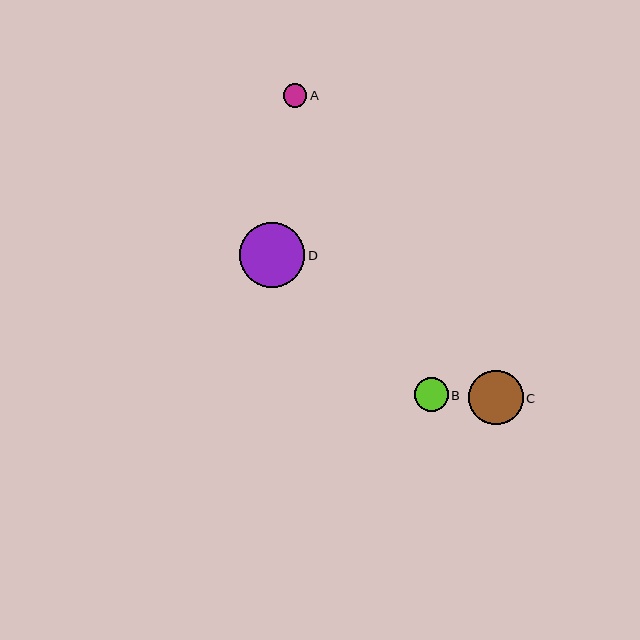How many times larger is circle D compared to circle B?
Circle D is approximately 1.9 times the size of circle B.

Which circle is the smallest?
Circle A is the smallest with a size of approximately 24 pixels.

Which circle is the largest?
Circle D is the largest with a size of approximately 65 pixels.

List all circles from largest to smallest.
From largest to smallest: D, C, B, A.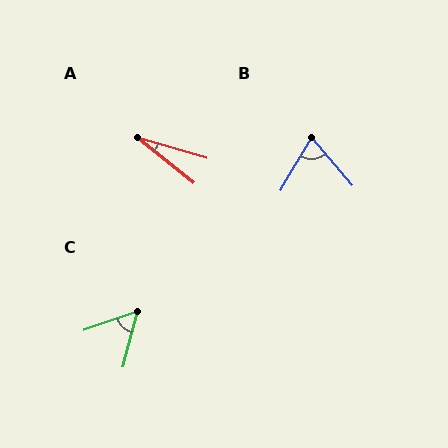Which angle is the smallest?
A, at approximately 23 degrees.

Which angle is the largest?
B, at approximately 71 degrees.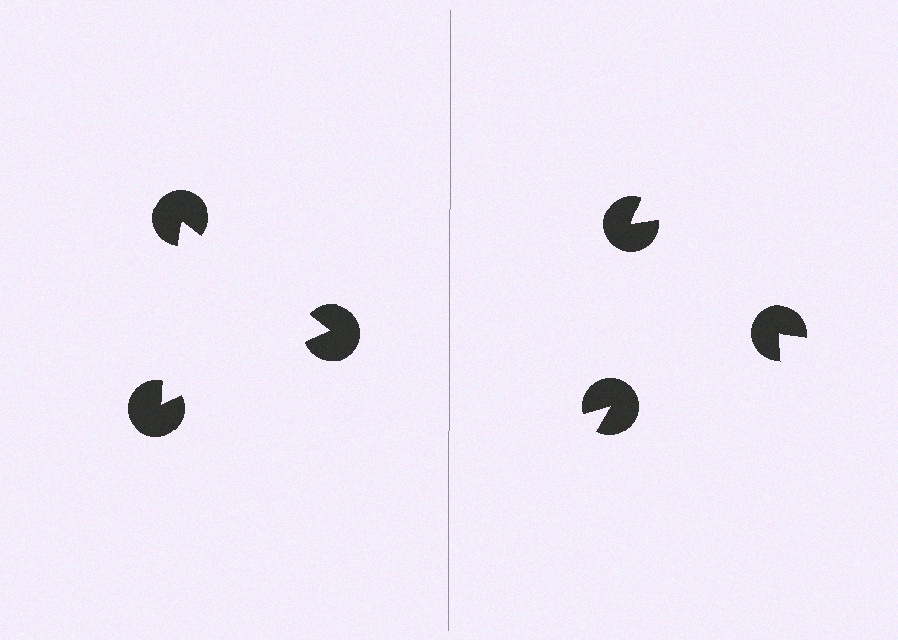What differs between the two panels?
The pac-man discs are positioned identically on both sides; only the wedge orientations differ. On the left they align to a triangle; on the right they are misaligned.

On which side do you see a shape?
An illusory triangle appears on the left side. On the right side the wedge cuts are rotated, so no coherent shape forms.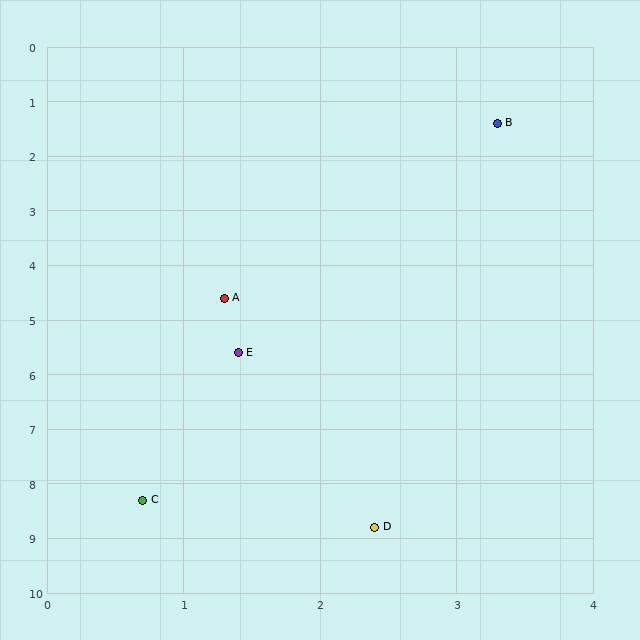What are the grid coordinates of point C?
Point C is at approximately (0.7, 8.3).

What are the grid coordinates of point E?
Point E is at approximately (1.4, 5.6).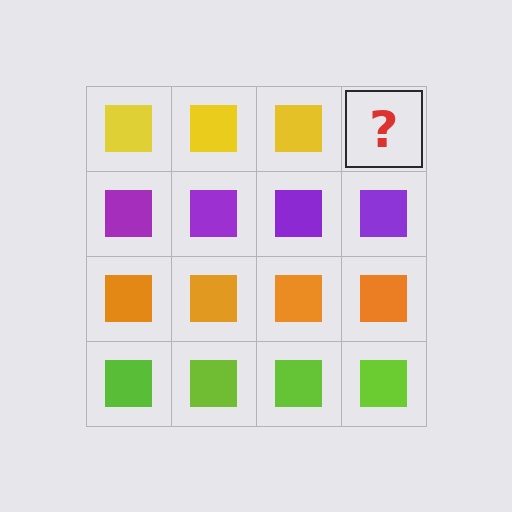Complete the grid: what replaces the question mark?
The question mark should be replaced with a yellow square.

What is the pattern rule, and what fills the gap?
The rule is that each row has a consistent color. The gap should be filled with a yellow square.